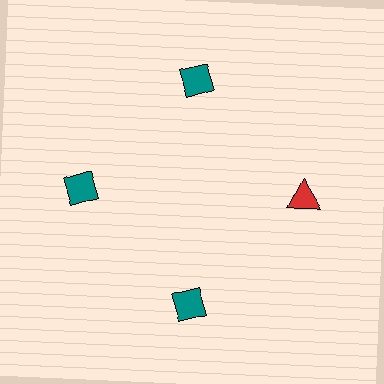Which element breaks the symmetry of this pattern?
The red triangle at roughly the 3 o'clock position breaks the symmetry. All other shapes are teal diamonds.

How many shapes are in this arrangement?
There are 4 shapes arranged in a ring pattern.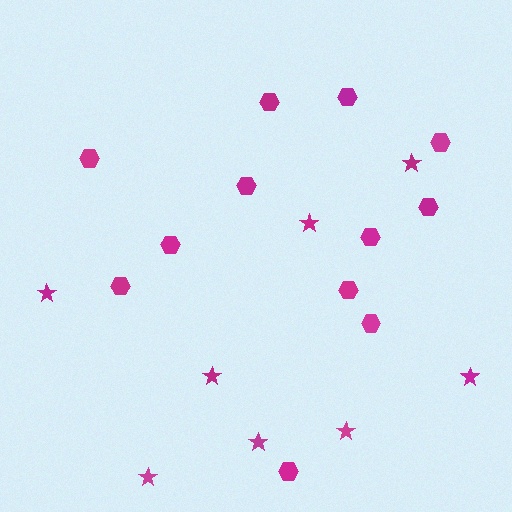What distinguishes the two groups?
There are 2 groups: one group of stars (8) and one group of hexagons (12).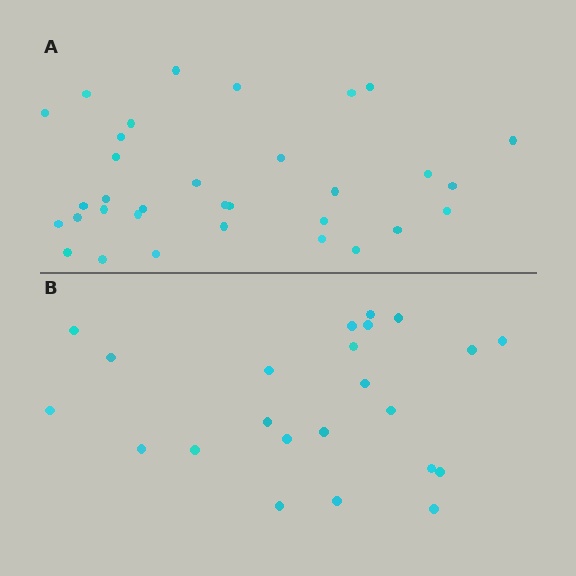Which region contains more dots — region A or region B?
Region A (the top region) has more dots.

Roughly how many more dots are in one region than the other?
Region A has roughly 10 or so more dots than region B.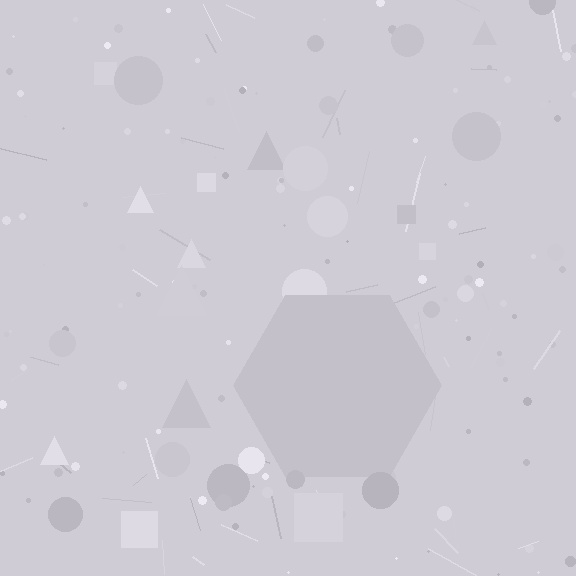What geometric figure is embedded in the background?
A hexagon is embedded in the background.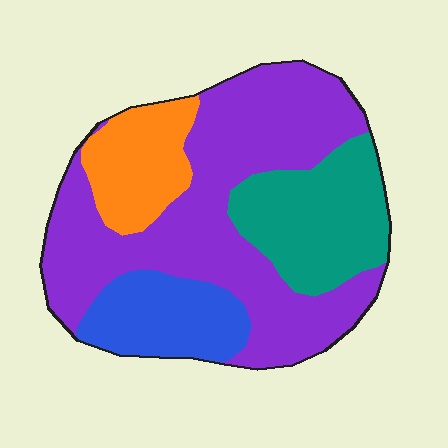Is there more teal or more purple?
Purple.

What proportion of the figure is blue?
Blue covers 14% of the figure.